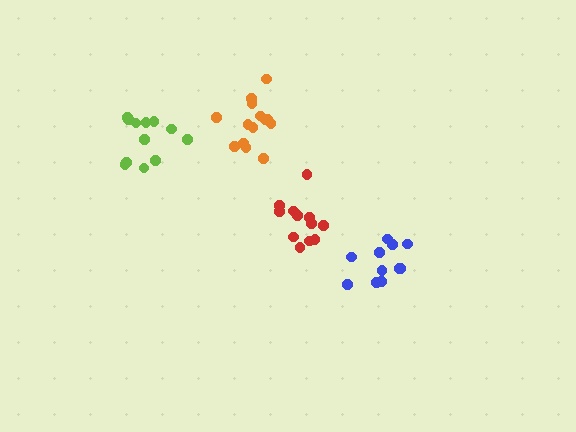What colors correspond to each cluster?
The clusters are colored: lime, red, blue, orange.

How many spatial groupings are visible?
There are 4 spatial groupings.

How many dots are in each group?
Group 1: 12 dots, Group 2: 12 dots, Group 3: 11 dots, Group 4: 14 dots (49 total).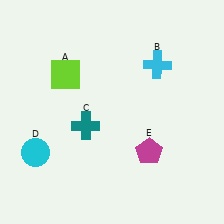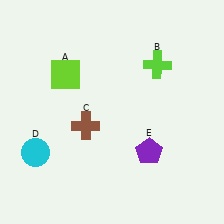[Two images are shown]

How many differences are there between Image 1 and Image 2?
There are 3 differences between the two images.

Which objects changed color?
B changed from cyan to lime. C changed from teal to brown. E changed from magenta to purple.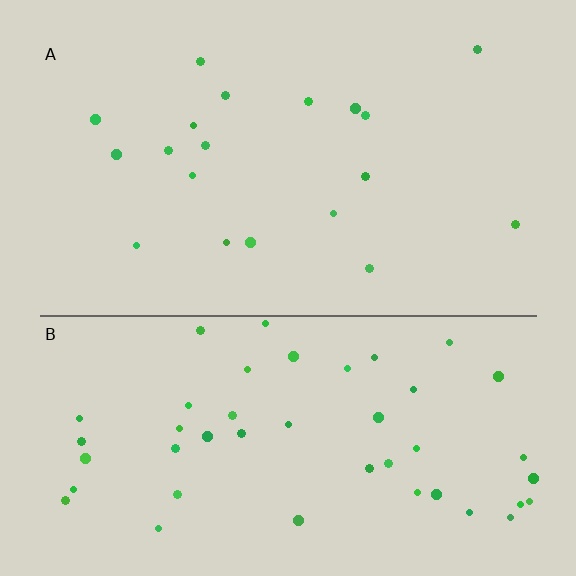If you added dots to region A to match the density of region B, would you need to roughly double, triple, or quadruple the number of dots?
Approximately double.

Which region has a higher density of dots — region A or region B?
B (the bottom).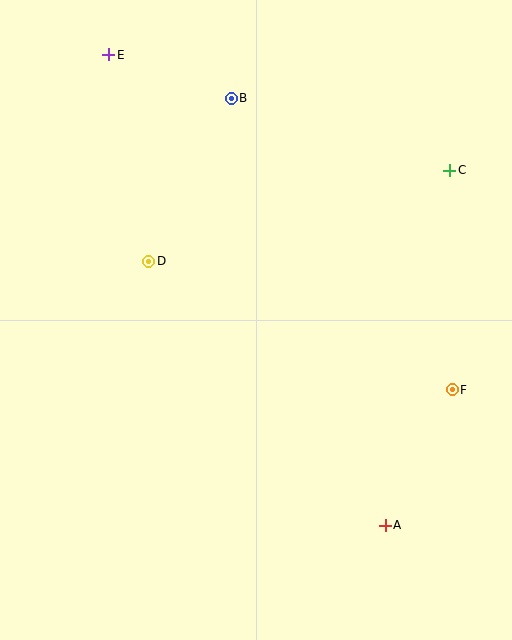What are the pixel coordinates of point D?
Point D is at (149, 261).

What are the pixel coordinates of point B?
Point B is at (231, 98).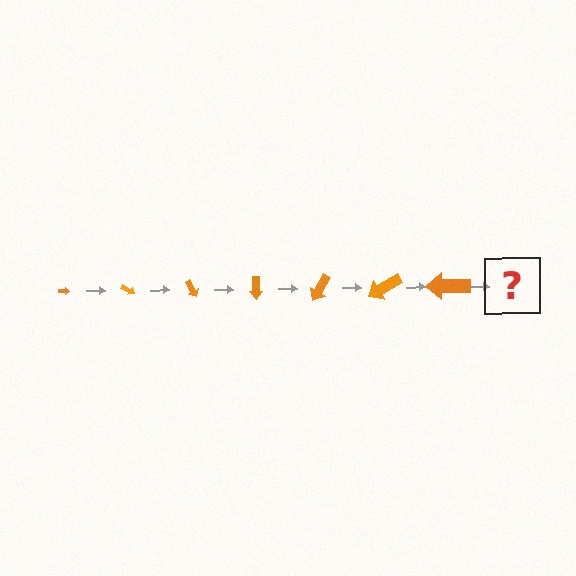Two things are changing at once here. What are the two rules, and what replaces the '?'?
The two rules are that the arrow grows larger each step and it rotates 30 degrees each step. The '?' should be an arrow, larger than the previous one and rotated 210 degrees from the start.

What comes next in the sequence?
The next element should be an arrow, larger than the previous one and rotated 210 degrees from the start.